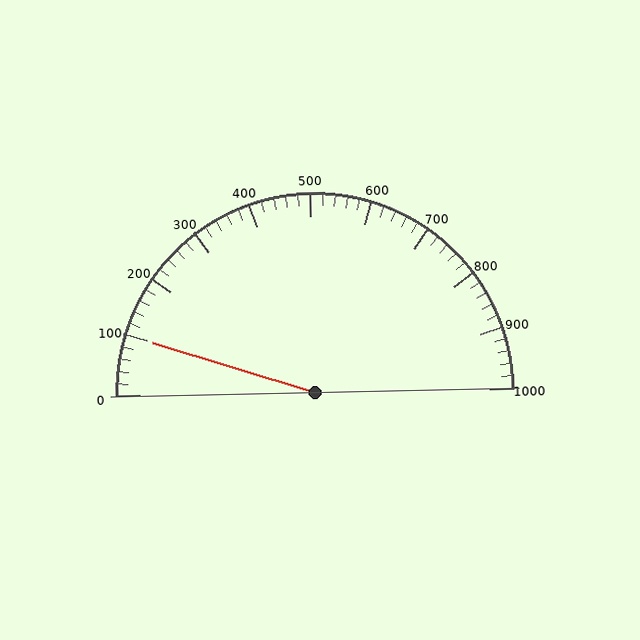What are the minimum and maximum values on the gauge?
The gauge ranges from 0 to 1000.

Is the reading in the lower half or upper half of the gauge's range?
The reading is in the lower half of the range (0 to 1000).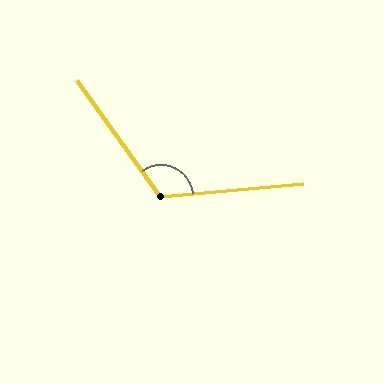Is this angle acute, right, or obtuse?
It is obtuse.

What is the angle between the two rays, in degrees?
Approximately 121 degrees.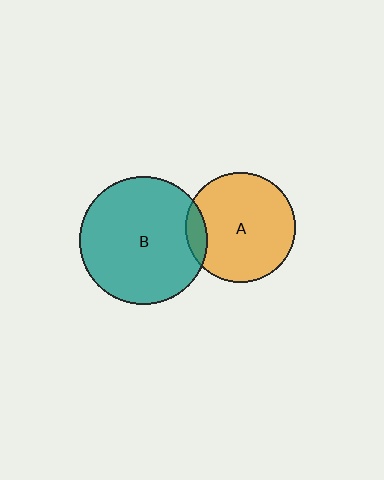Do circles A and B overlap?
Yes.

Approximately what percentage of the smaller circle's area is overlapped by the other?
Approximately 10%.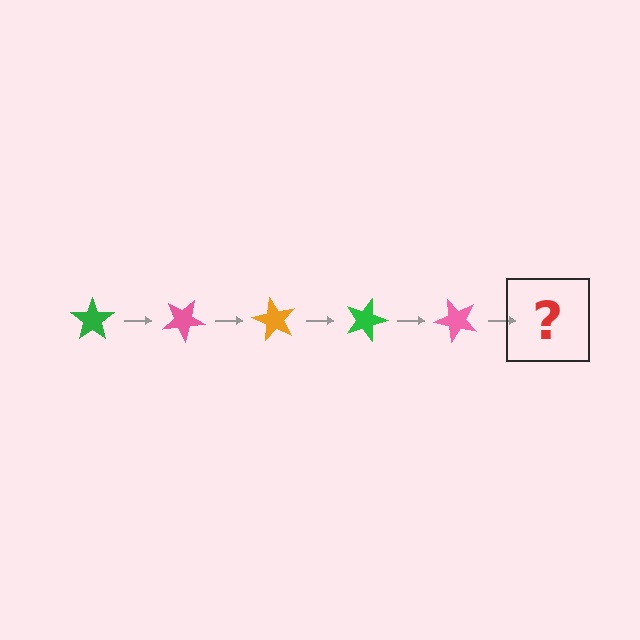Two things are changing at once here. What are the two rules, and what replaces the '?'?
The two rules are that it rotates 30 degrees each step and the color cycles through green, pink, and orange. The '?' should be an orange star, rotated 150 degrees from the start.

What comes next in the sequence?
The next element should be an orange star, rotated 150 degrees from the start.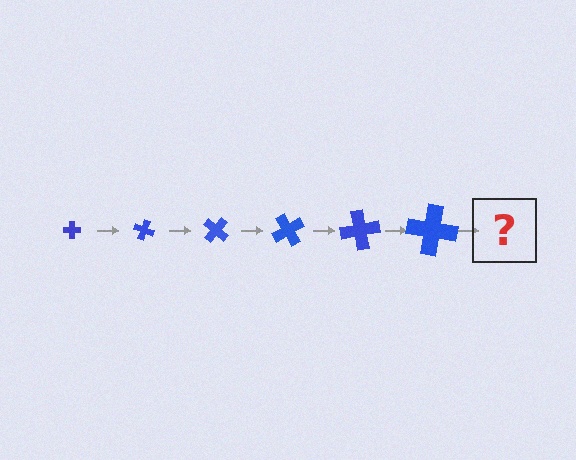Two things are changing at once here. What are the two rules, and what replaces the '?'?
The two rules are that the cross grows larger each step and it rotates 20 degrees each step. The '?' should be a cross, larger than the previous one and rotated 120 degrees from the start.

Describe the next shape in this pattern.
It should be a cross, larger than the previous one and rotated 120 degrees from the start.